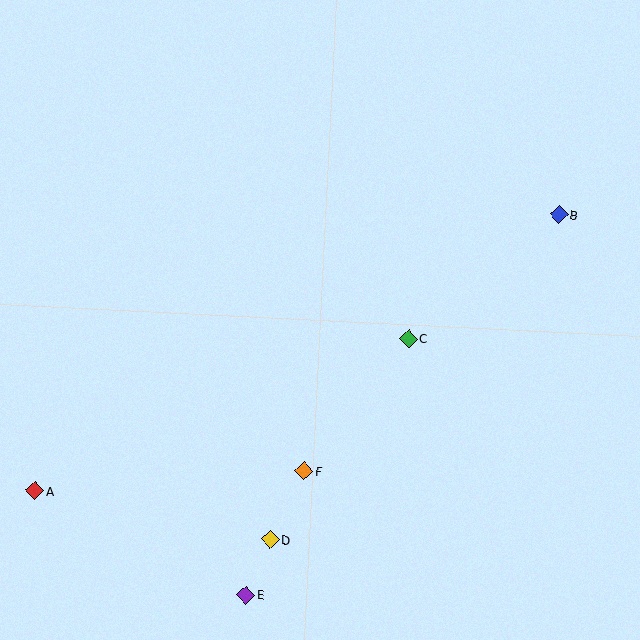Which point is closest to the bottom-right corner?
Point F is closest to the bottom-right corner.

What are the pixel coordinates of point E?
Point E is at (246, 595).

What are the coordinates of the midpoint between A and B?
The midpoint between A and B is at (297, 353).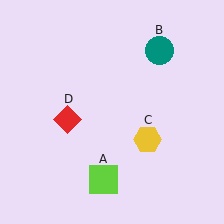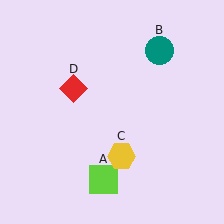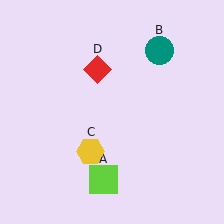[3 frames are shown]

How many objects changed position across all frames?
2 objects changed position: yellow hexagon (object C), red diamond (object D).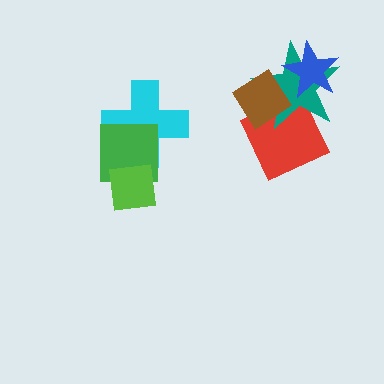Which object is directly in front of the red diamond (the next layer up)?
The teal star is directly in front of the red diamond.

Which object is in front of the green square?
The lime square is in front of the green square.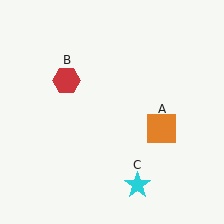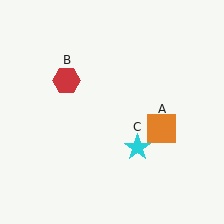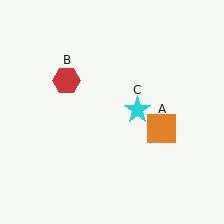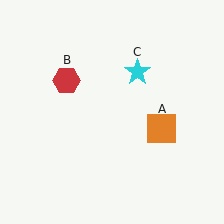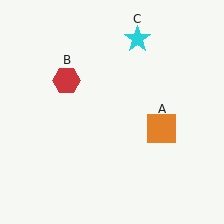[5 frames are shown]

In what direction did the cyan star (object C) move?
The cyan star (object C) moved up.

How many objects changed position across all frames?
1 object changed position: cyan star (object C).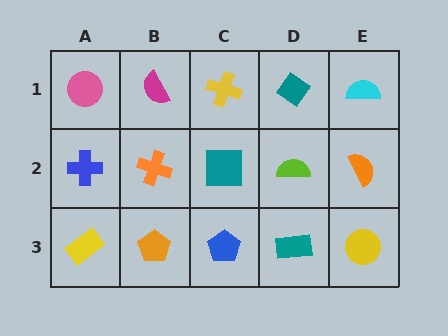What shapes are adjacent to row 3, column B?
An orange cross (row 2, column B), a yellow rectangle (row 3, column A), a blue pentagon (row 3, column C).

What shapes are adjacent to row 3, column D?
A lime semicircle (row 2, column D), a blue pentagon (row 3, column C), a yellow circle (row 3, column E).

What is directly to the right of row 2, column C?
A lime semicircle.